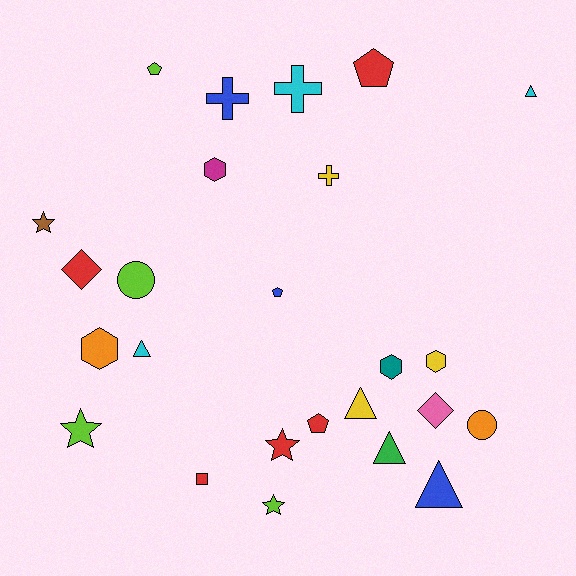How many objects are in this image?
There are 25 objects.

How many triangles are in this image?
There are 5 triangles.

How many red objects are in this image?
There are 5 red objects.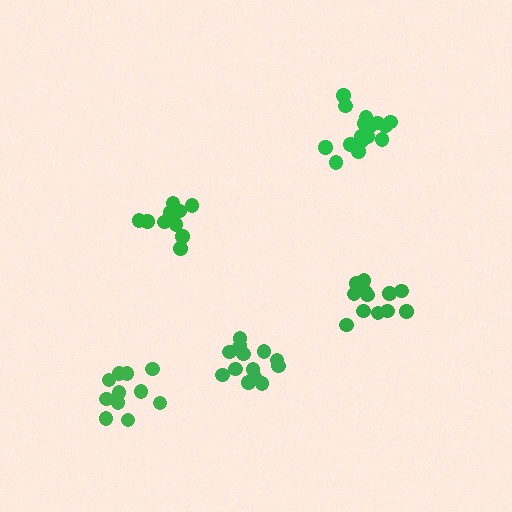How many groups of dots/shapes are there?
There are 5 groups.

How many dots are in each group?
Group 1: 13 dots, Group 2: 17 dots, Group 3: 11 dots, Group 4: 15 dots, Group 5: 11 dots (67 total).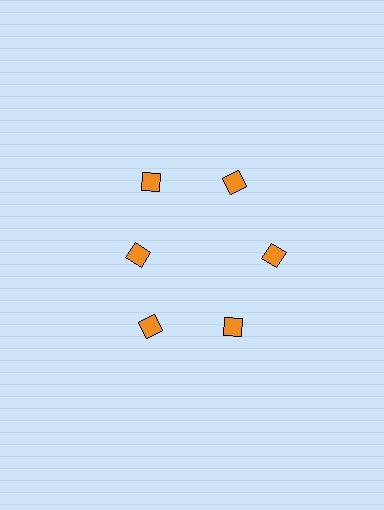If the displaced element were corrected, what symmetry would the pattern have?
It would have 6-fold rotational symmetry — the pattern would map onto itself every 60 degrees.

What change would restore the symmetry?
The symmetry would be restored by moving it outward, back onto the ring so that all 6 diamonds sit at equal angles and equal distance from the center.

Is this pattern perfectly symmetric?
No. The 6 orange diamonds are arranged in a ring, but one element near the 9 o'clock position is pulled inward toward the center, breaking the 6-fold rotational symmetry.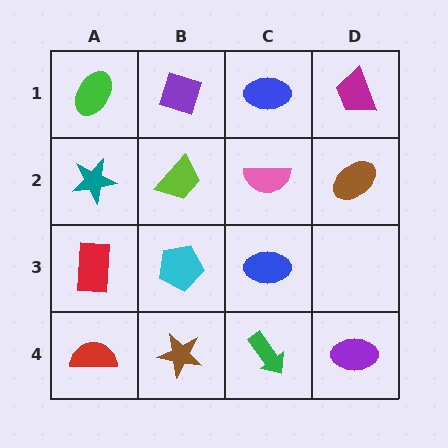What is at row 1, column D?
A magenta trapezoid.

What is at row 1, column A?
A green ellipse.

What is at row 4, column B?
A brown star.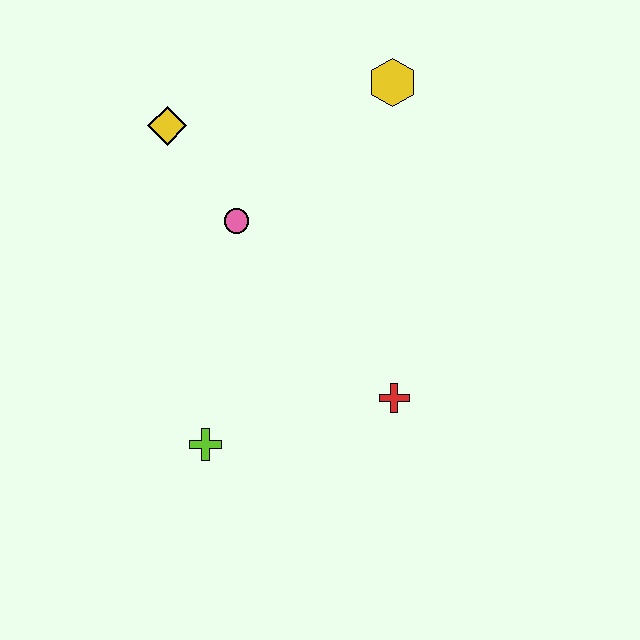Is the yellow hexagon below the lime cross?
No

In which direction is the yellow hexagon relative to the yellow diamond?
The yellow hexagon is to the right of the yellow diamond.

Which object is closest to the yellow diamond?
The pink circle is closest to the yellow diamond.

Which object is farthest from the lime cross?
The yellow hexagon is farthest from the lime cross.